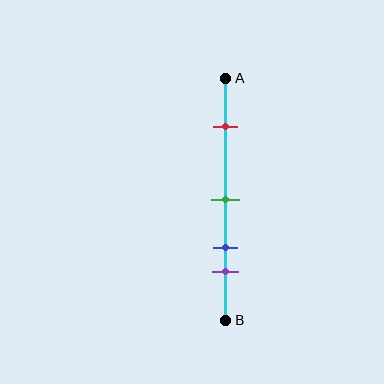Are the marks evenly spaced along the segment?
No, the marks are not evenly spaced.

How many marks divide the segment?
There are 4 marks dividing the segment.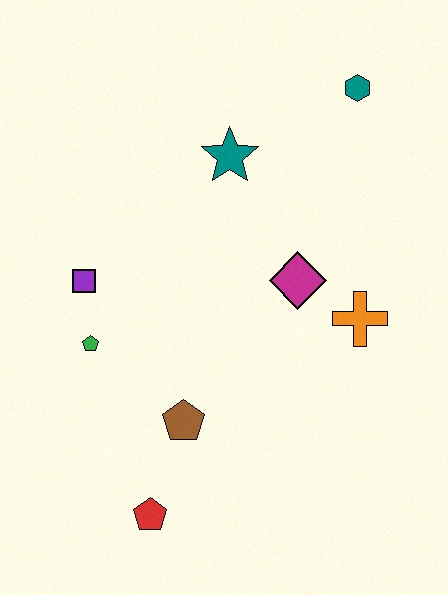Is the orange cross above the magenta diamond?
No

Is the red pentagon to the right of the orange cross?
No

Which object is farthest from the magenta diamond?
The red pentagon is farthest from the magenta diamond.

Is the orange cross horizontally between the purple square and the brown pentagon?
No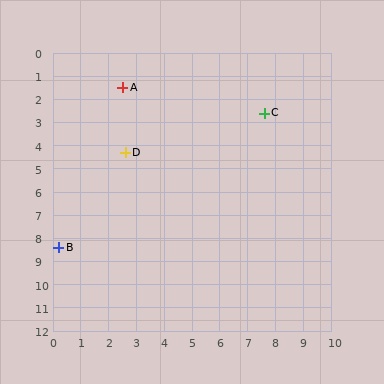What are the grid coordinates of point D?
Point D is at approximately (2.6, 4.3).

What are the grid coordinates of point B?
Point B is at approximately (0.2, 8.4).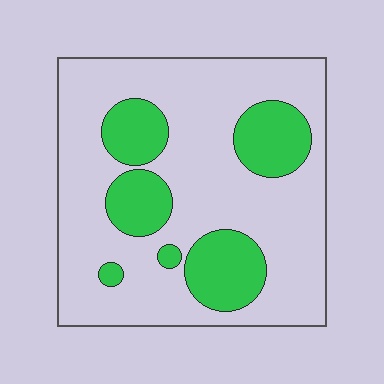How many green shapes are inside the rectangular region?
6.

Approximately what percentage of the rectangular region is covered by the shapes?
Approximately 25%.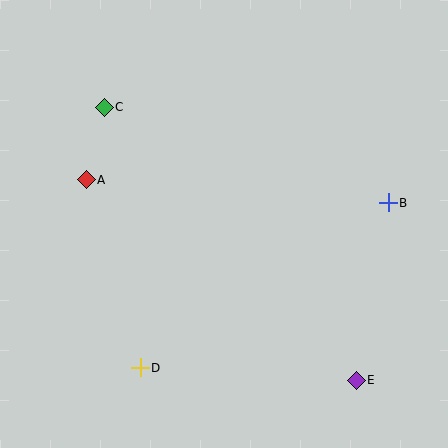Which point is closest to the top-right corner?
Point B is closest to the top-right corner.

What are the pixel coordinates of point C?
Point C is at (104, 107).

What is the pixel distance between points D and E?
The distance between D and E is 216 pixels.